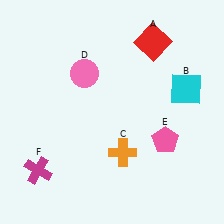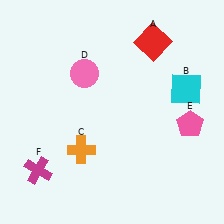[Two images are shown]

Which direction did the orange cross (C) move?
The orange cross (C) moved left.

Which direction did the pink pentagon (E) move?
The pink pentagon (E) moved right.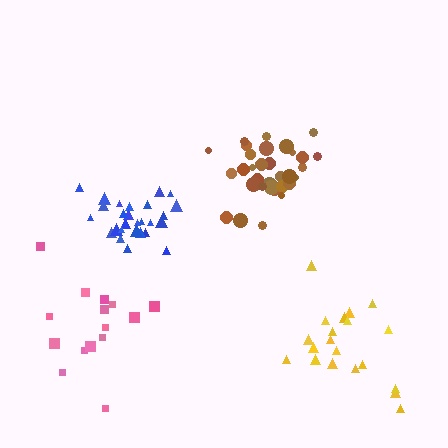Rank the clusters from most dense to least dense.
brown, blue, yellow, pink.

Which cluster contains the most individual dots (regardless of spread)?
Brown (34).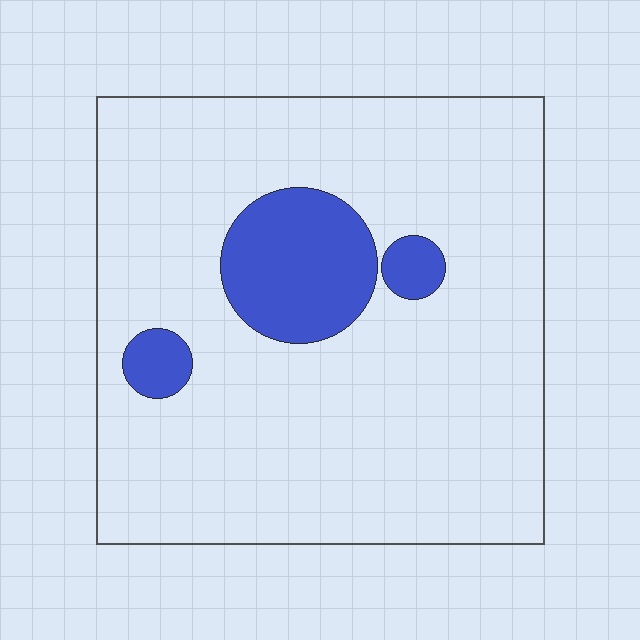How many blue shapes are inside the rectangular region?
3.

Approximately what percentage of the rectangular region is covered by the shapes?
Approximately 15%.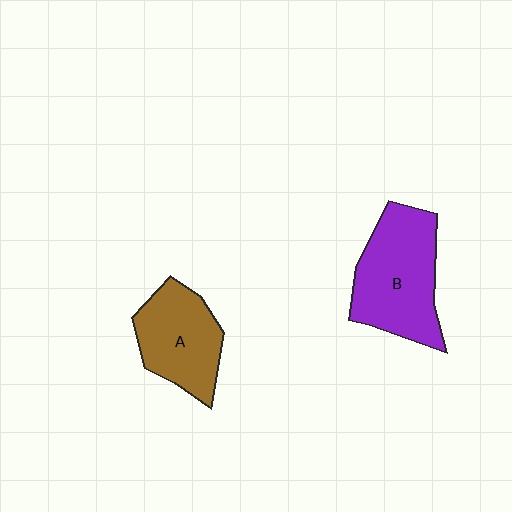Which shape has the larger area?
Shape B (purple).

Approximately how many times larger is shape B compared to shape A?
Approximately 1.3 times.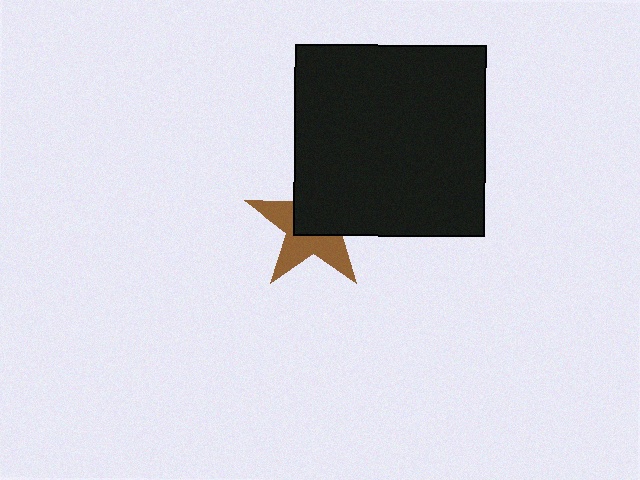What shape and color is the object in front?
The object in front is a black square.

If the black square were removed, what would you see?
You would see the complete brown star.